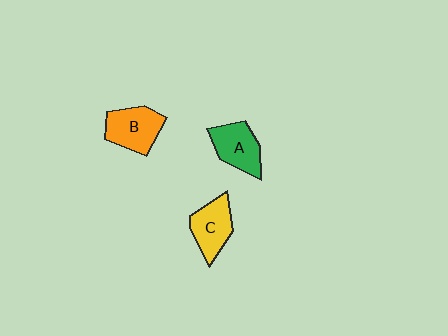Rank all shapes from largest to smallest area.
From largest to smallest: B (orange), A (green), C (yellow).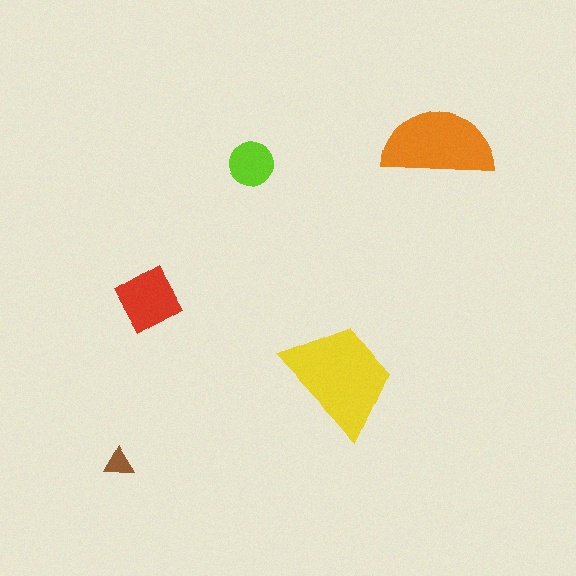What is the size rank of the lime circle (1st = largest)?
4th.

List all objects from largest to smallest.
The yellow trapezoid, the orange semicircle, the red square, the lime circle, the brown triangle.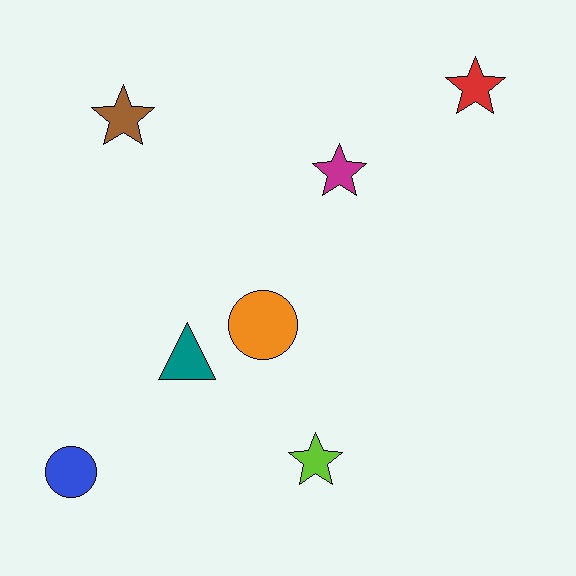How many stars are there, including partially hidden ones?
There are 4 stars.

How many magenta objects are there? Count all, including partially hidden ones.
There is 1 magenta object.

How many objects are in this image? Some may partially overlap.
There are 7 objects.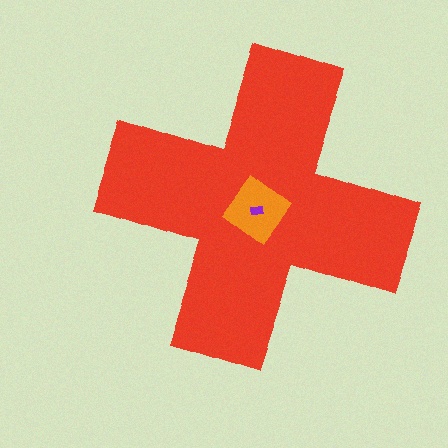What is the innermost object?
The purple rectangle.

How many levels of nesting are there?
3.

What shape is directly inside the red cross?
The orange diamond.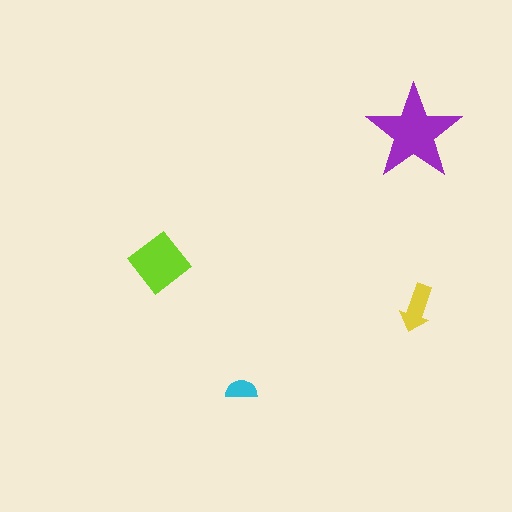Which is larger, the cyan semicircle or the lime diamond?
The lime diamond.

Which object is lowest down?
The cyan semicircle is bottommost.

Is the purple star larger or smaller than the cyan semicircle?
Larger.